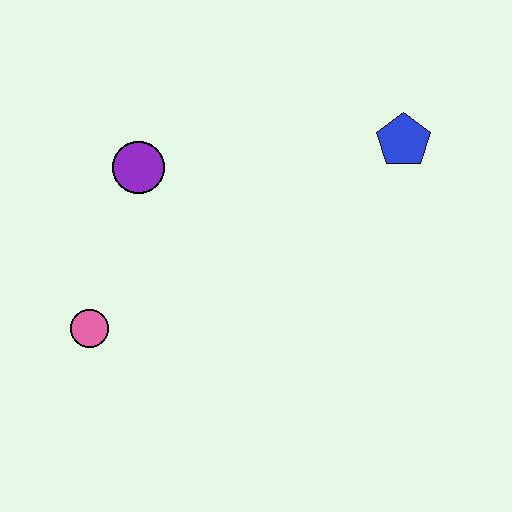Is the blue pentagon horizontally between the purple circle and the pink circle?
No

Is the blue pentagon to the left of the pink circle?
No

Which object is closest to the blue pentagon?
The purple circle is closest to the blue pentagon.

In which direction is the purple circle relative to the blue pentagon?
The purple circle is to the left of the blue pentagon.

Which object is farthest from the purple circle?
The blue pentagon is farthest from the purple circle.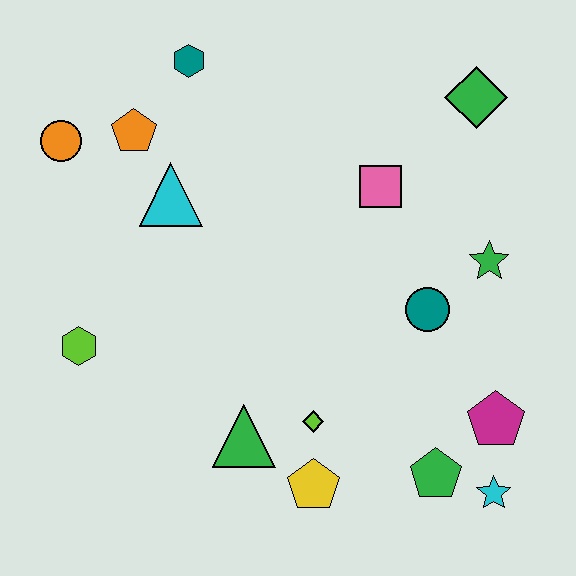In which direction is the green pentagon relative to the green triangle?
The green pentagon is to the right of the green triangle.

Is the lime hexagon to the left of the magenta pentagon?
Yes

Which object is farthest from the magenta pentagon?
The orange circle is farthest from the magenta pentagon.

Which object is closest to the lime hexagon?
The cyan triangle is closest to the lime hexagon.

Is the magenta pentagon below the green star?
Yes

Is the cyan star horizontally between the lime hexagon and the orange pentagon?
No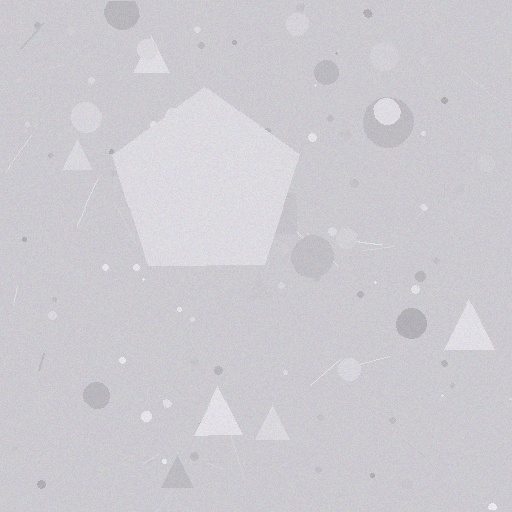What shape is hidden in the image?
A pentagon is hidden in the image.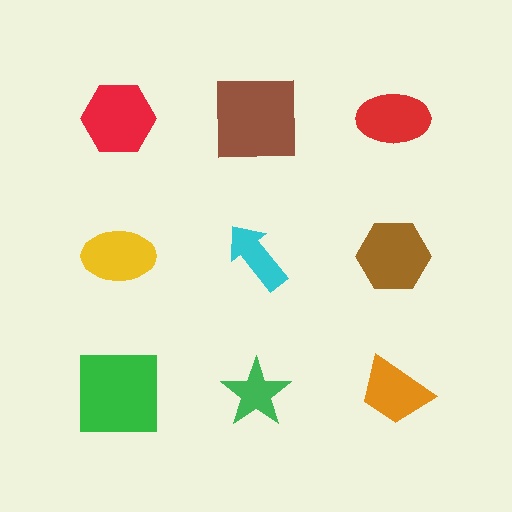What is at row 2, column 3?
A brown hexagon.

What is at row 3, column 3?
An orange trapezoid.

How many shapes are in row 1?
3 shapes.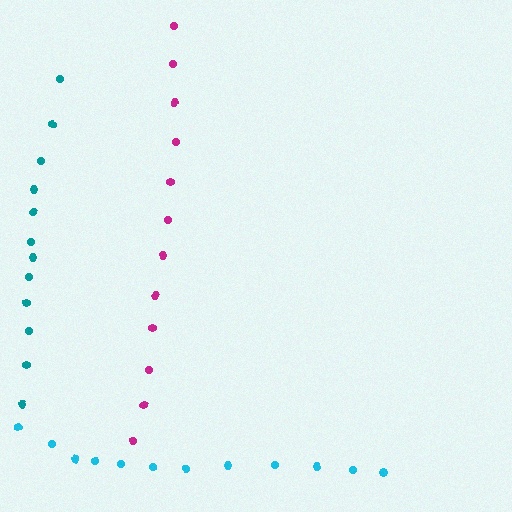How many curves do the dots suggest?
There are 3 distinct paths.